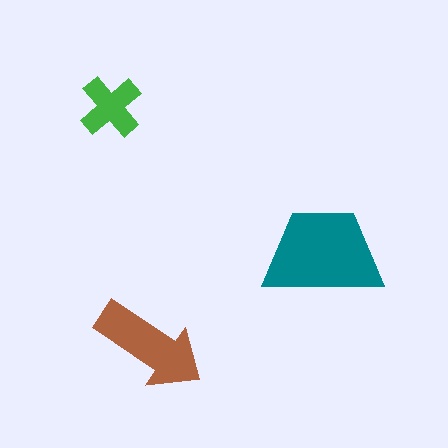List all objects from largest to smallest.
The teal trapezoid, the brown arrow, the green cross.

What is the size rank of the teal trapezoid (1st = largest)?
1st.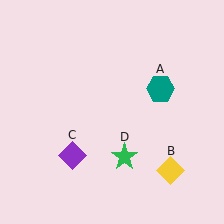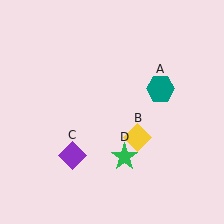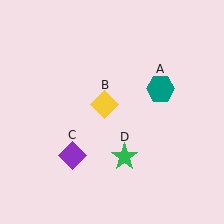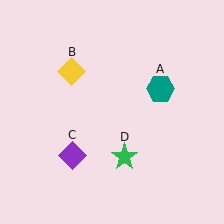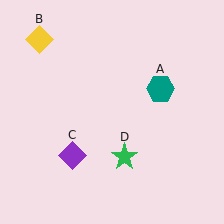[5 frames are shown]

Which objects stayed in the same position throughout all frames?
Teal hexagon (object A) and purple diamond (object C) and green star (object D) remained stationary.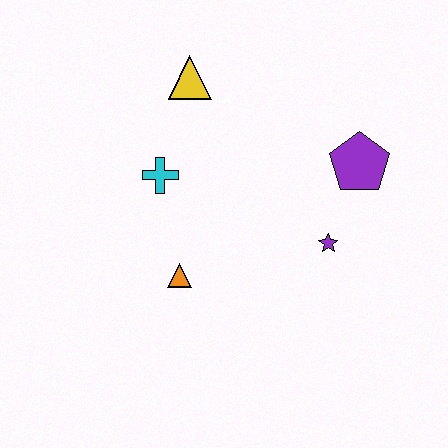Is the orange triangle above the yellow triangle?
No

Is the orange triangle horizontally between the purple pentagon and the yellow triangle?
No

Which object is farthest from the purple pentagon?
The orange triangle is farthest from the purple pentagon.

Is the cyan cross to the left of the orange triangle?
Yes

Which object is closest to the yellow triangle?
The cyan cross is closest to the yellow triangle.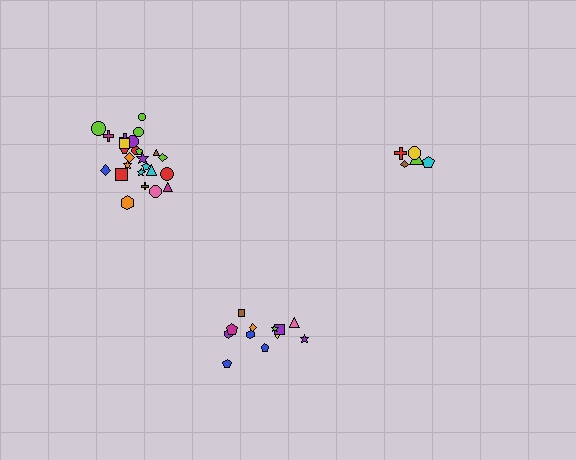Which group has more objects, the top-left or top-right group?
The top-left group.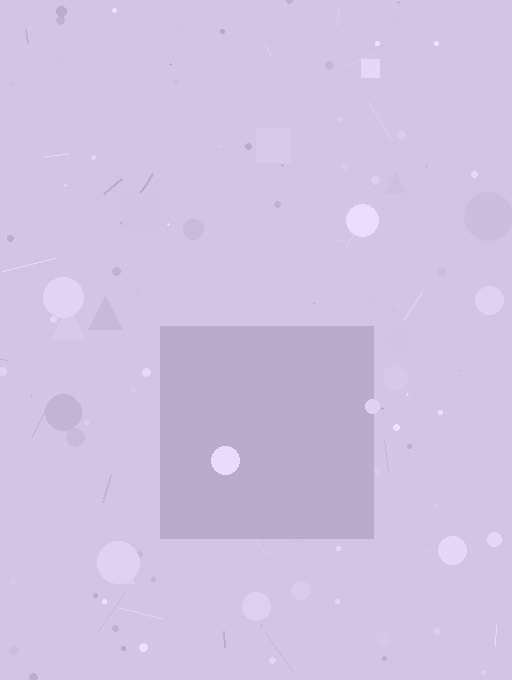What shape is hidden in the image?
A square is hidden in the image.